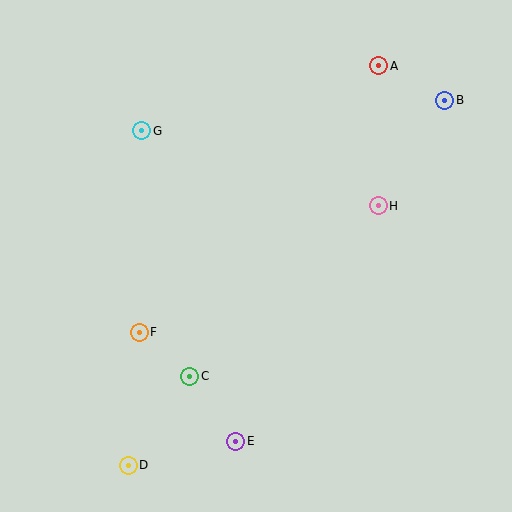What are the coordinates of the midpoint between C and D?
The midpoint between C and D is at (159, 421).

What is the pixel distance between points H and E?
The distance between H and E is 275 pixels.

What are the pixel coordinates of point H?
Point H is at (378, 206).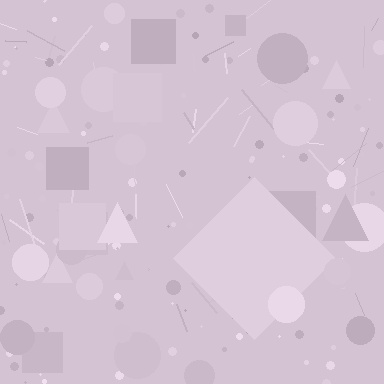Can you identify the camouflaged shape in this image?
The camouflaged shape is a diamond.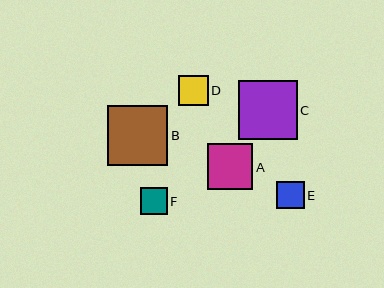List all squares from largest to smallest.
From largest to smallest: B, C, A, D, E, F.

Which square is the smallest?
Square F is the smallest with a size of approximately 26 pixels.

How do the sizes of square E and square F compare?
Square E and square F are approximately the same size.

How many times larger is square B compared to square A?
Square B is approximately 1.3 times the size of square A.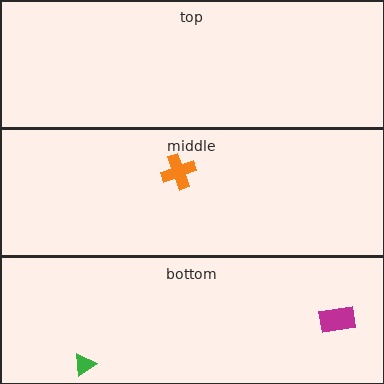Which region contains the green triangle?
The bottom region.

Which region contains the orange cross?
The middle region.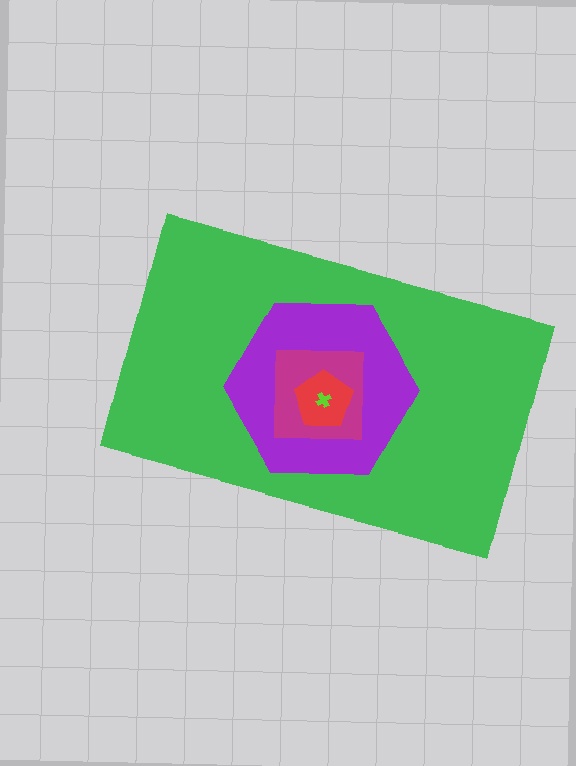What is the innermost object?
The lime cross.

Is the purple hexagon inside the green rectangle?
Yes.